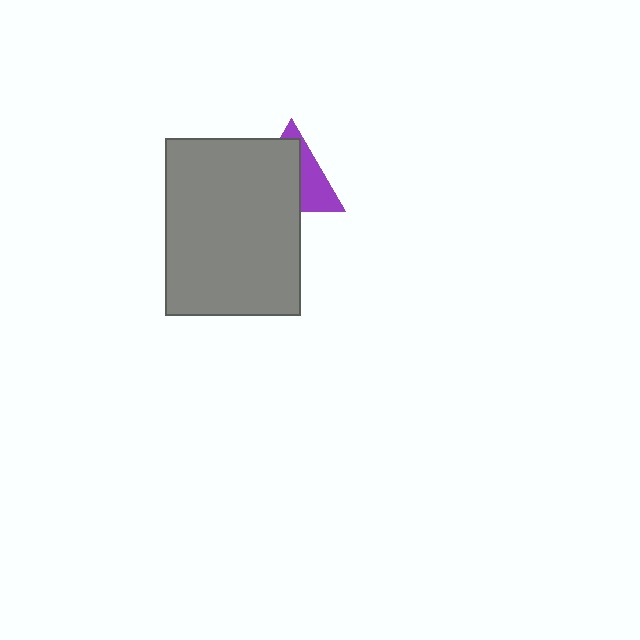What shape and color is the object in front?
The object in front is a gray rectangle.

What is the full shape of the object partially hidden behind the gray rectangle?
The partially hidden object is a purple triangle.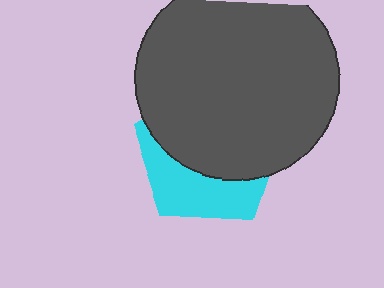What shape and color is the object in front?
The object in front is a dark gray circle.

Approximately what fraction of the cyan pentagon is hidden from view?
Roughly 63% of the cyan pentagon is hidden behind the dark gray circle.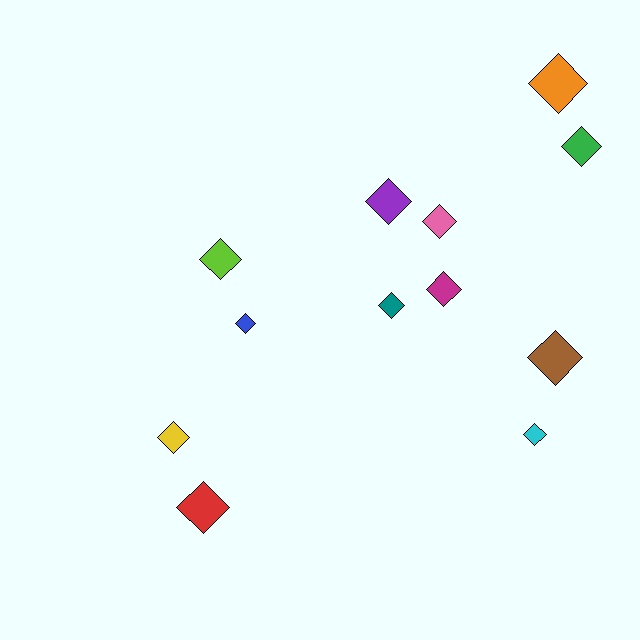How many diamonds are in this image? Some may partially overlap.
There are 12 diamonds.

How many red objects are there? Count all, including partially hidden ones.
There is 1 red object.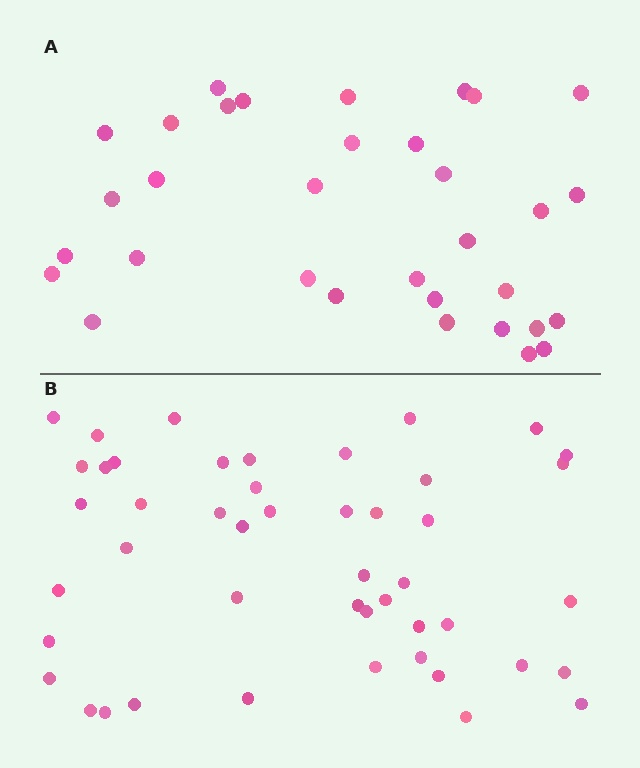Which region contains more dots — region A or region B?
Region B (the bottom region) has more dots.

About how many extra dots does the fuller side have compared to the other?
Region B has approximately 15 more dots than region A.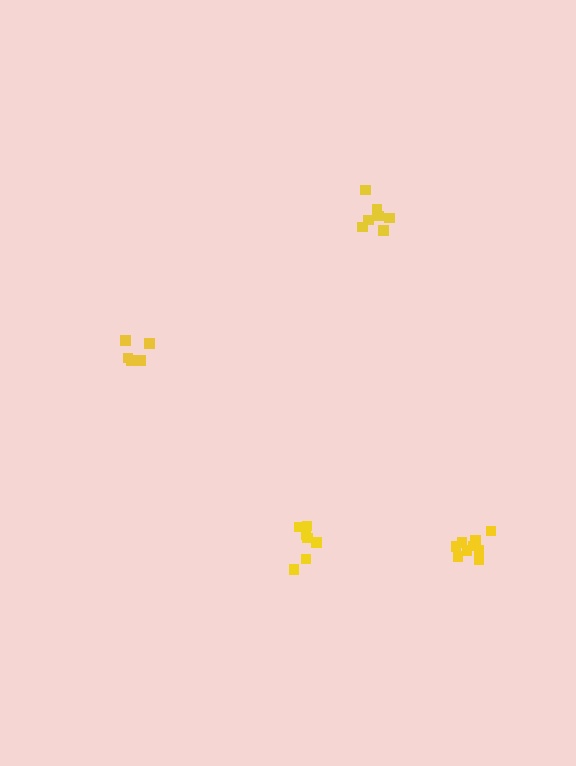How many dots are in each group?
Group 1: 9 dots, Group 2: 6 dots, Group 3: 7 dots, Group 4: 8 dots (30 total).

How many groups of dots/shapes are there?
There are 4 groups.